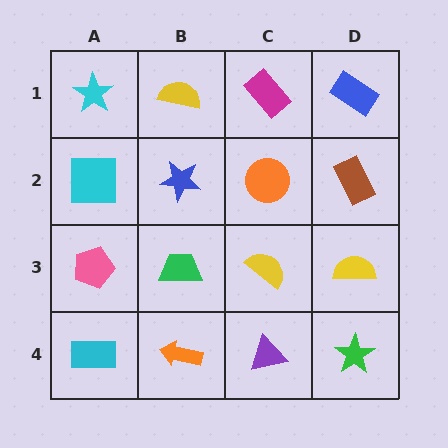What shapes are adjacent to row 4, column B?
A green trapezoid (row 3, column B), a cyan rectangle (row 4, column A), a purple triangle (row 4, column C).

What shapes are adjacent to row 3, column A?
A cyan square (row 2, column A), a cyan rectangle (row 4, column A), a green trapezoid (row 3, column B).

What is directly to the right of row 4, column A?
An orange arrow.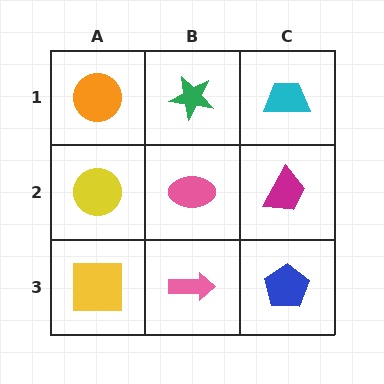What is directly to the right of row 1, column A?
A green star.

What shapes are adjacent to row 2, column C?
A cyan trapezoid (row 1, column C), a blue pentagon (row 3, column C), a pink ellipse (row 2, column B).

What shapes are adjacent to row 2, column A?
An orange circle (row 1, column A), a yellow square (row 3, column A), a pink ellipse (row 2, column B).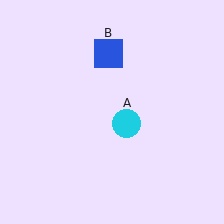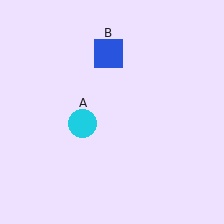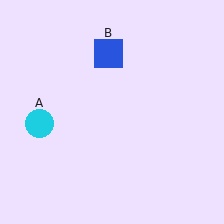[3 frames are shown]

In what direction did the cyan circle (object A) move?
The cyan circle (object A) moved left.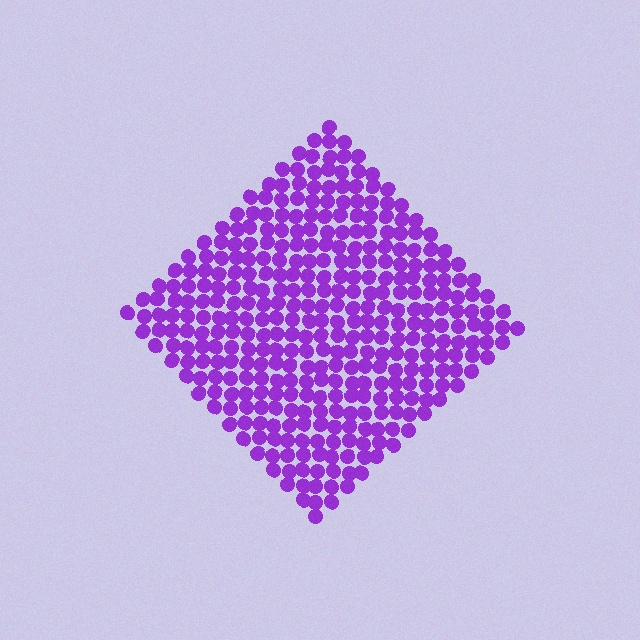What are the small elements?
The small elements are circles.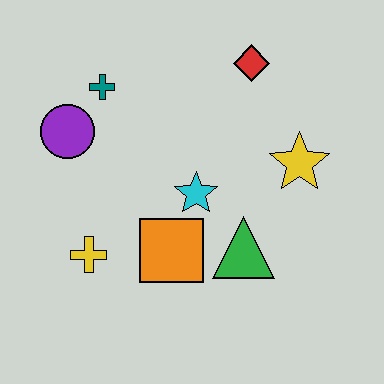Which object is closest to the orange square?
The cyan star is closest to the orange square.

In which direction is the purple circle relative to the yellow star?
The purple circle is to the left of the yellow star.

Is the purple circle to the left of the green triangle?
Yes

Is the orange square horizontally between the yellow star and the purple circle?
Yes